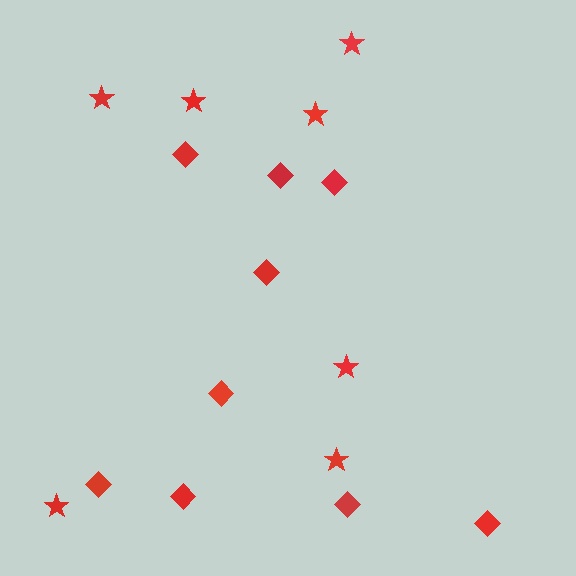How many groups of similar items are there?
There are 2 groups: one group of stars (7) and one group of diamonds (9).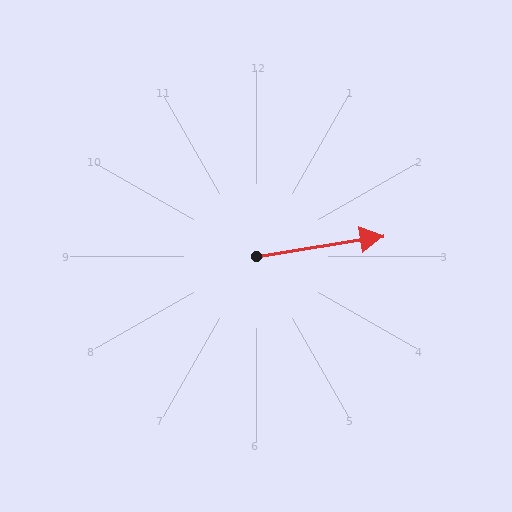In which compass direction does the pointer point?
East.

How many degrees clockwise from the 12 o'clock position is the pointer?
Approximately 81 degrees.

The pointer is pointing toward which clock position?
Roughly 3 o'clock.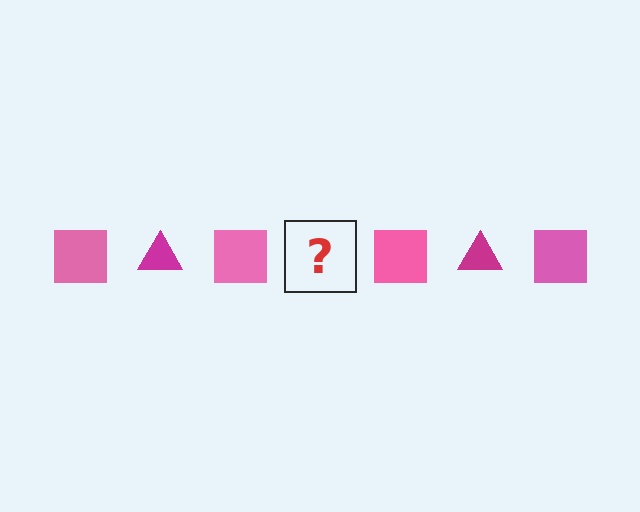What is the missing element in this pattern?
The missing element is a magenta triangle.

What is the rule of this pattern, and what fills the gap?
The rule is that the pattern alternates between pink square and magenta triangle. The gap should be filled with a magenta triangle.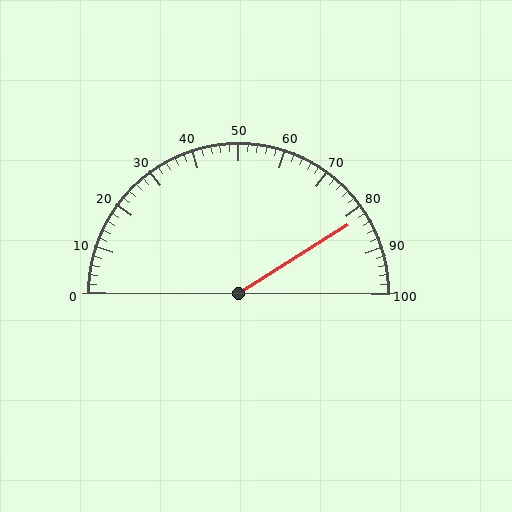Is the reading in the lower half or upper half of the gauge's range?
The reading is in the upper half of the range (0 to 100).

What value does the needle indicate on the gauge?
The needle indicates approximately 82.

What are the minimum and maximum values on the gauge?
The gauge ranges from 0 to 100.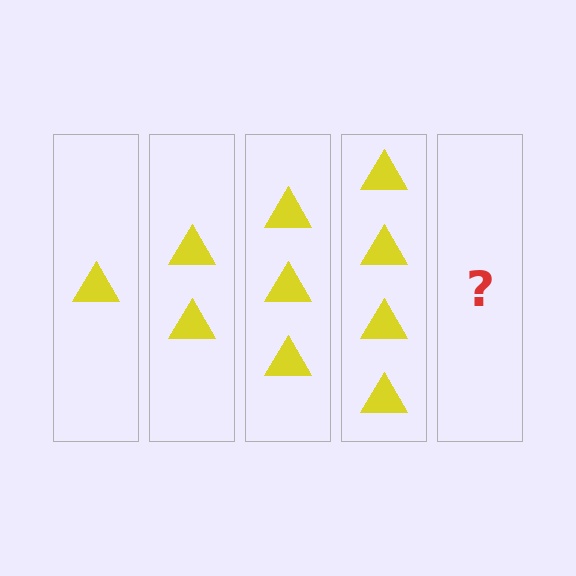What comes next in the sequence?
The next element should be 5 triangles.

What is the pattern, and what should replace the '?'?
The pattern is that each step adds one more triangle. The '?' should be 5 triangles.